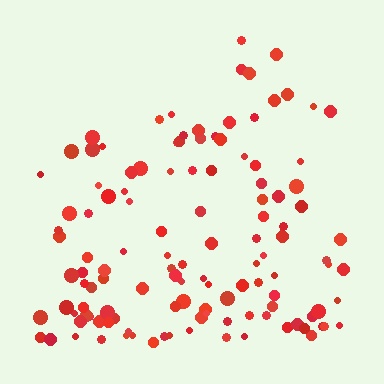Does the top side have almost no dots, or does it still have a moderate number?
Still a moderate number, just noticeably fewer than the bottom.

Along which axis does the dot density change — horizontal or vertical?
Vertical.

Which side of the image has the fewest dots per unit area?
The top.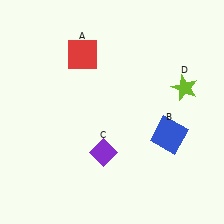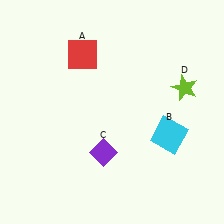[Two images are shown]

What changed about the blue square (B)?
In Image 1, B is blue. In Image 2, it changed to cyan.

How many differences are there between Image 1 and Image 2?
There is 1 difference between the two images.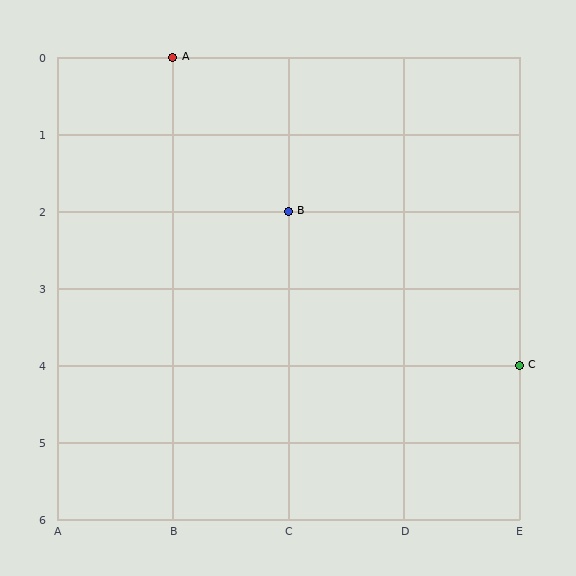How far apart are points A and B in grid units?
Points A and B are 1 column and 2 rows apart (about 2.2 grid units diagonally).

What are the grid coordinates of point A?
Point A is at grid coordinates (B, 0).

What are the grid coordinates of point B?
Point B is at grid coordinates (C, 2).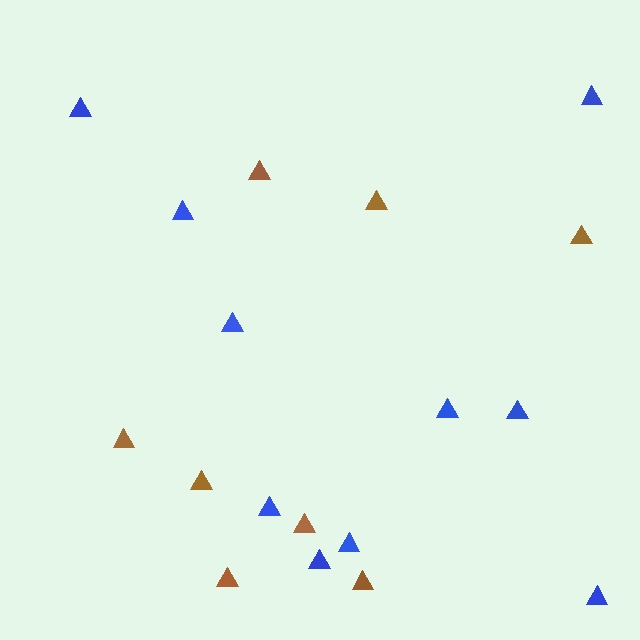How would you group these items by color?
There are 2 groups: one group of brown triangles (8) and one group of blue triangles (10).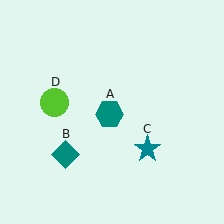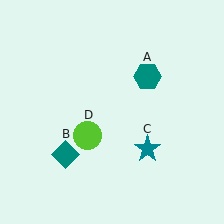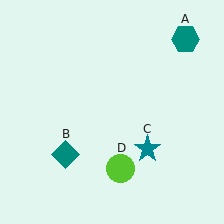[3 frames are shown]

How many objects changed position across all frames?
2 objects changed position: teal hexagon (object A), lime circle (object D).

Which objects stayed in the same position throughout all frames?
Teal diamond (object B) and teal star (object C) remained stationary.